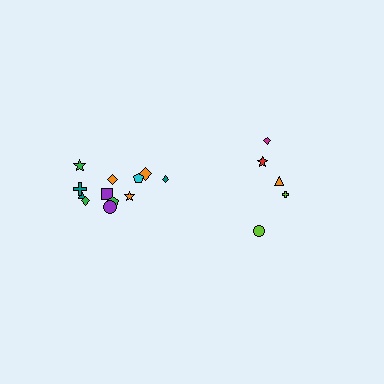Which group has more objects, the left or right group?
The left group.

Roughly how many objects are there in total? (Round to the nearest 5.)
Roughly 15 objects in total.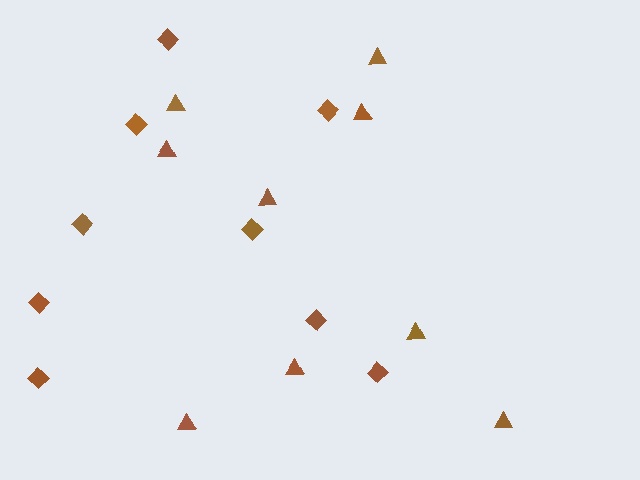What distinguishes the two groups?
There are 2 groups: one group of diamonds (9) and one group of triangles (9).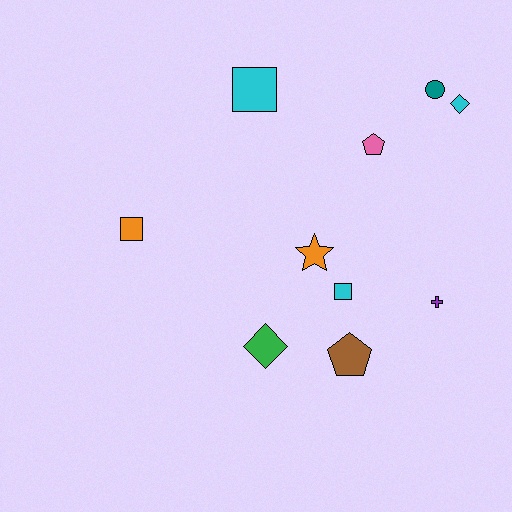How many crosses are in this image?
There is 1 cross.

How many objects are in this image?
There are 10 objects.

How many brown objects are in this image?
There is 1 brown object.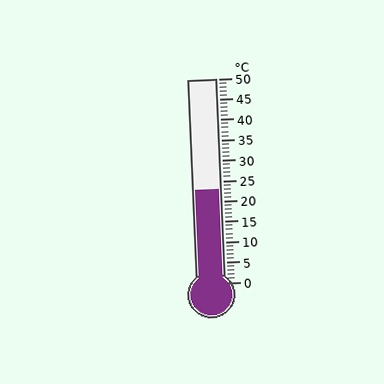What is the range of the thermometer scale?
The thermometer scale ranges from 0°C to 50°C.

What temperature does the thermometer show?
The thermometer shows approximately 23°C.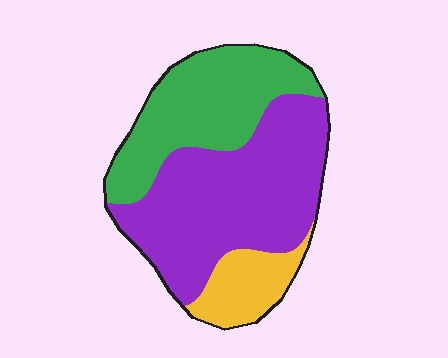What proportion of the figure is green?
Green covers around 35% of the figure.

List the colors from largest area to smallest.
From largest to smallest: purple, green, yellow.